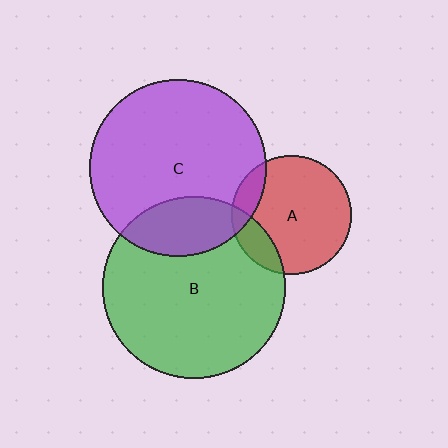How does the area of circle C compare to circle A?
Approximately 2.2 times.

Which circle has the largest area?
Circle B (green).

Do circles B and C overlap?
Yes.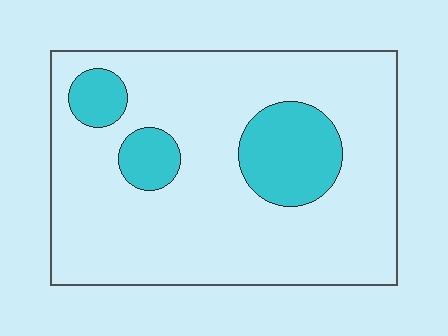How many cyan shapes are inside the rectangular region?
3.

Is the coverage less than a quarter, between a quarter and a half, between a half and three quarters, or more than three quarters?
Less than a quarter.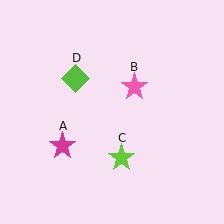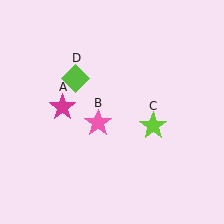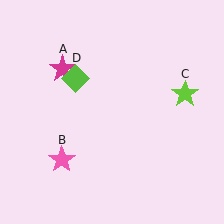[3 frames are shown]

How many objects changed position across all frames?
3 objects changed position: magenta star (object A), pink star (object B), lime star (object C).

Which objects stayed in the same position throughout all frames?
Lime diamond (object D) remained stationary.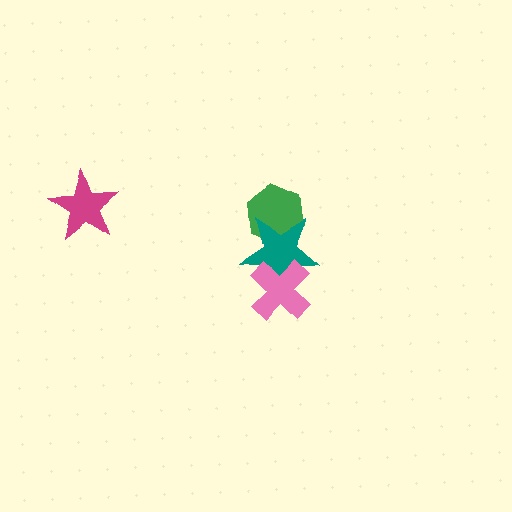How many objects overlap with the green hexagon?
1 object overlaps with the green hexagon.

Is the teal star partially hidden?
Yes, it is partially covered by another shape.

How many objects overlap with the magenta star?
0 objects overlap with the magenta star.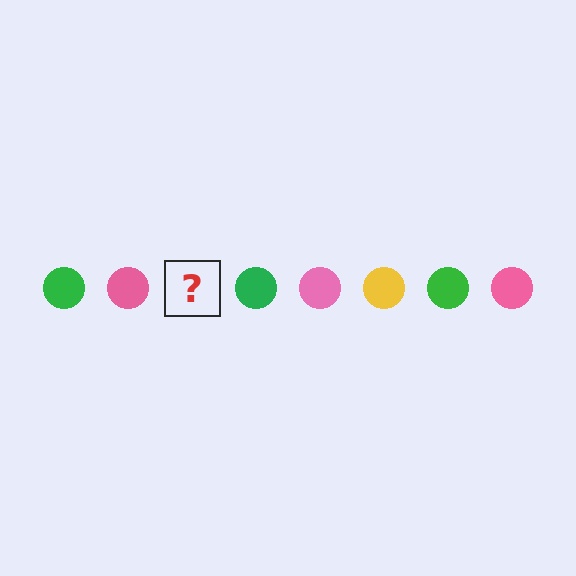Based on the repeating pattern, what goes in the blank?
The blank should be a yellow circle.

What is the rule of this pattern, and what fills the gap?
The rule is that the pattern cycles through green, pink, yellow circles. The gap should be filled with a yellow circle.